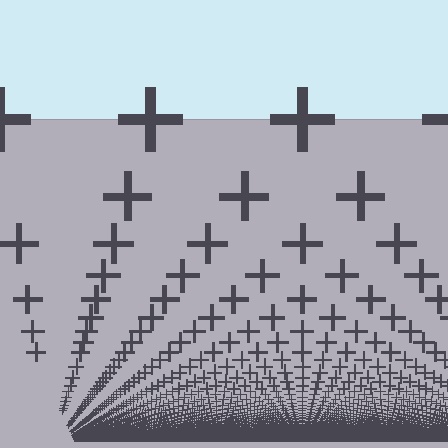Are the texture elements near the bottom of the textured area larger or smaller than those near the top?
Smaller. The gradient is inverted — elements near the bottom are smaller and denser.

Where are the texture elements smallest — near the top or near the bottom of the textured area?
Near the bottom.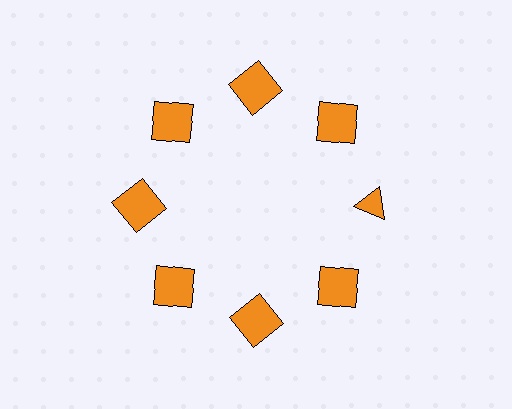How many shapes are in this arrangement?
There are 8 shapes arranged in a ring pattern.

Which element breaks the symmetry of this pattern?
The orange triangle at roughly the 3 o'clock position breaks the symmetry. All other shapes are orange squares.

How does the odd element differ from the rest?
It has a different shape: triangle instead of square.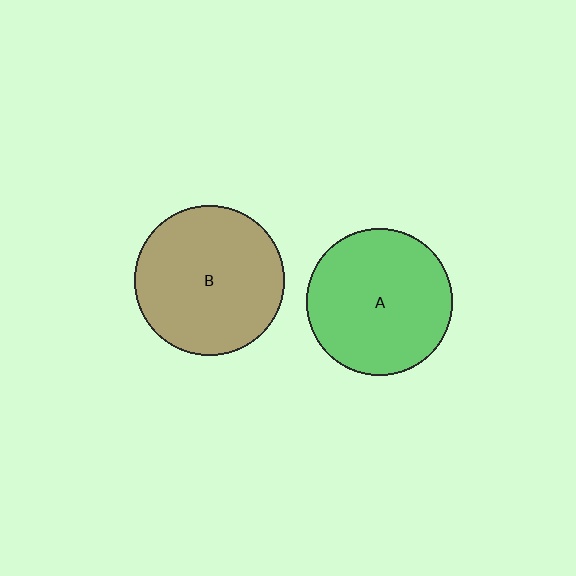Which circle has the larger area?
Circle B (brown).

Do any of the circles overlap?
No, none of the circles overlap.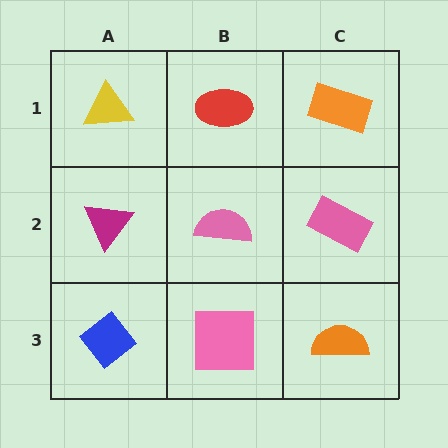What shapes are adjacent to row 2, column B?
A red ellipse (row 1, column B), a pink square (row 3, column B), a magenta triangle (row 2, column A), a pink rectangle (row 2, column C).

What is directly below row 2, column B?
A pink square.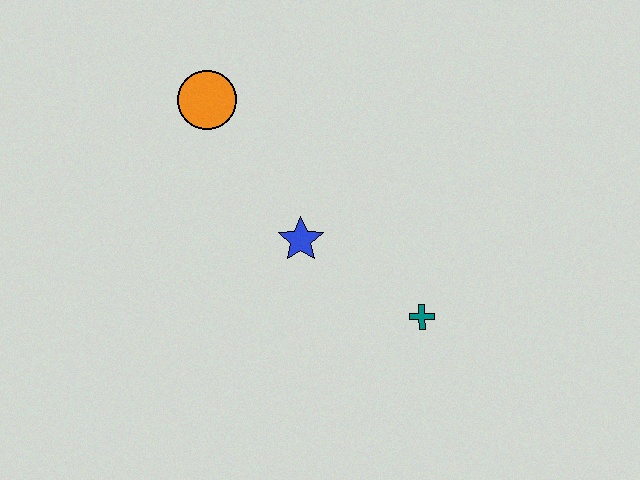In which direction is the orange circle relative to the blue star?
The orange circle is above the blue star.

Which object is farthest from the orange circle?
The teal cross is farthest from the orange circle.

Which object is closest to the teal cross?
The blue star is closest to the teal cross.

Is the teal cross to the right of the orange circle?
Yes